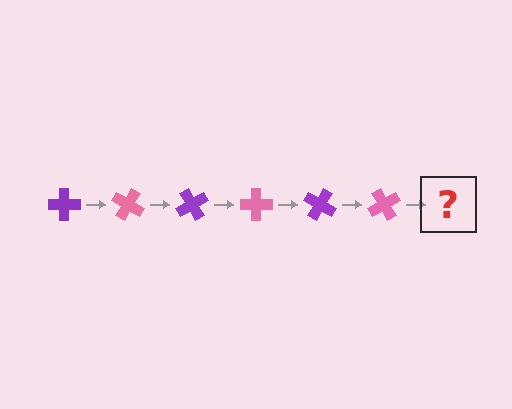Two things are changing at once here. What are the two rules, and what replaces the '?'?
The two rules are that it rotates 30 degrees each step and the color cycles through purple and pink. The '?' should be a purple cross, rotated 180 degrees from the start.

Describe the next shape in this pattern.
It should be a purple cross, rotated 180 degrees from the start.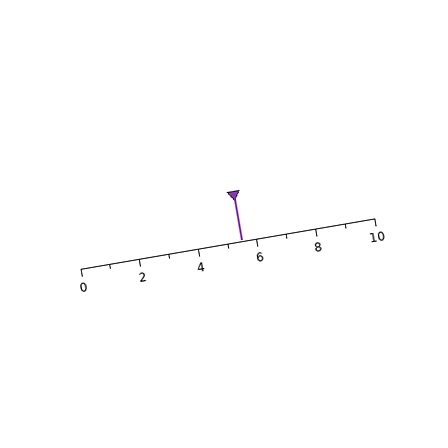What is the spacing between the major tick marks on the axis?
The major ticks are spaced 2 apart.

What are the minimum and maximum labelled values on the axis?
The axis runs from 0 to 10.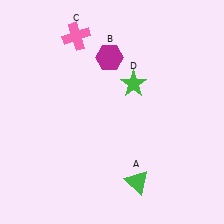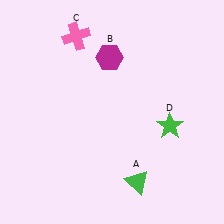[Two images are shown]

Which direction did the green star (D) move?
The green star (D) moved down.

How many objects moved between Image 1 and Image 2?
1 object moved between the two images.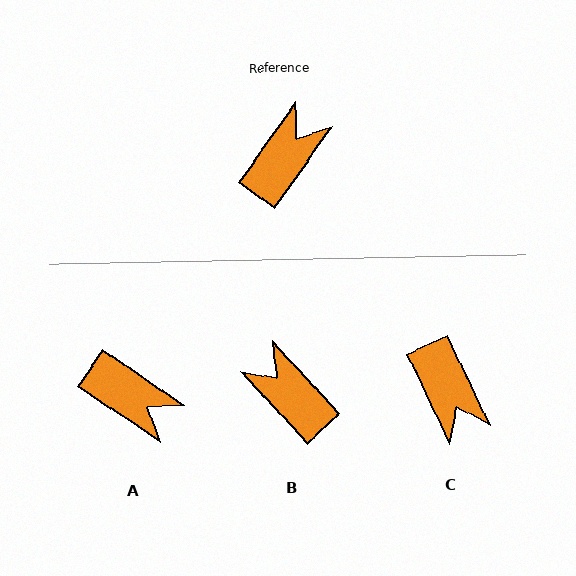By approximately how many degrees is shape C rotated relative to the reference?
Approximately 119 degrees clockwise.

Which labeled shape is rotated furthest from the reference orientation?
C, about 119 degrees away.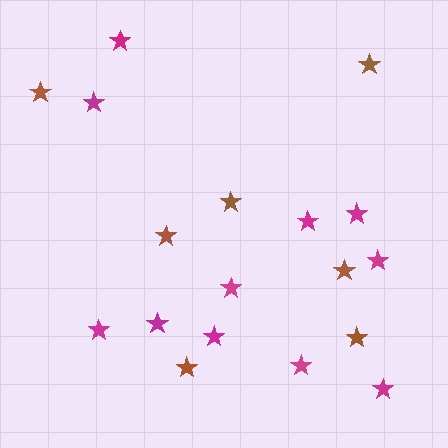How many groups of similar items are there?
There are 2 groups: one group of brown stars (7) and one group of magenta stars (11).